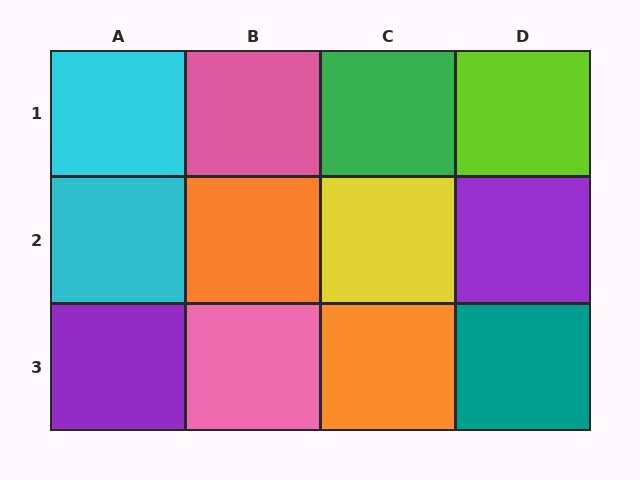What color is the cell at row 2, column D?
Purple.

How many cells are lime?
1 cell is lime.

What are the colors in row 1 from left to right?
Cyan, pink, green, lime.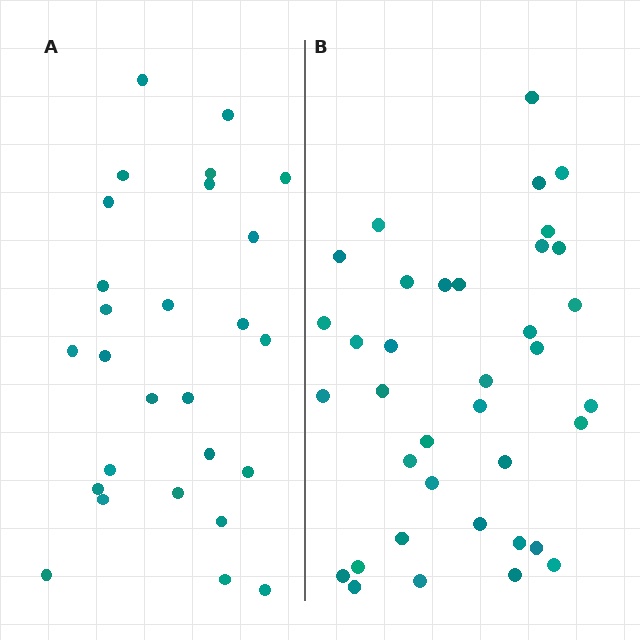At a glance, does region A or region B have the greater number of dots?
Region B (the right region) has more dots.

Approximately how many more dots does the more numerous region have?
Region B has roughly 10 or so more dots than region A.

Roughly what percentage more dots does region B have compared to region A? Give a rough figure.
About 35% more.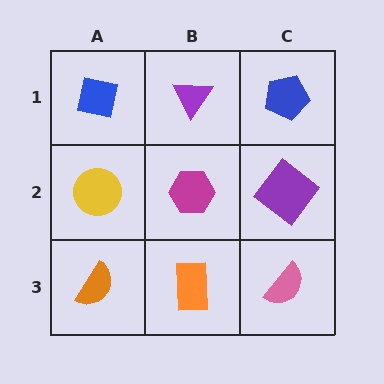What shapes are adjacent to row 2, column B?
A purple triangle (row 1, column B), an orange rectangle (row 3, column B), a yellow circle (row 2, column A), a purple diamond (row 2, column C).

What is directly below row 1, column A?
A yellow circle.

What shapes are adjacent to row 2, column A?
A blue square (row 1, column A), an orange semicircle (row 3, column A), a magenta hexagon (row 2, column B).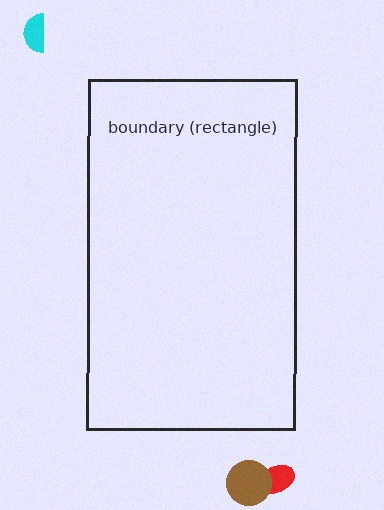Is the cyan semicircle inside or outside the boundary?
Outside.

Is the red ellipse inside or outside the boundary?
Outside.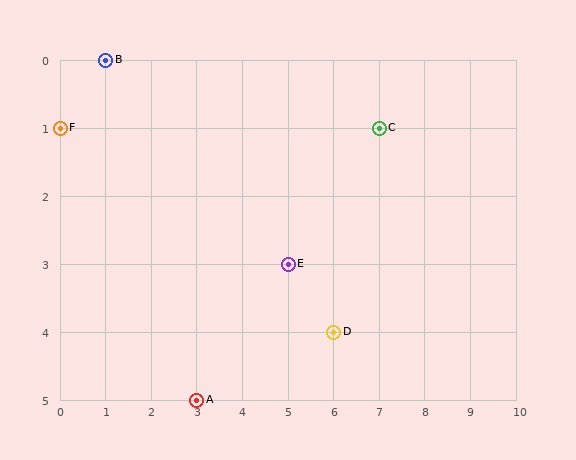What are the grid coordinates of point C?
Point C is at grid coordinates (7, 1).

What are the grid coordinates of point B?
Point B is at grid coordinates (1, 0).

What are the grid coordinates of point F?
Point F is at grid coordinates (0, 1).